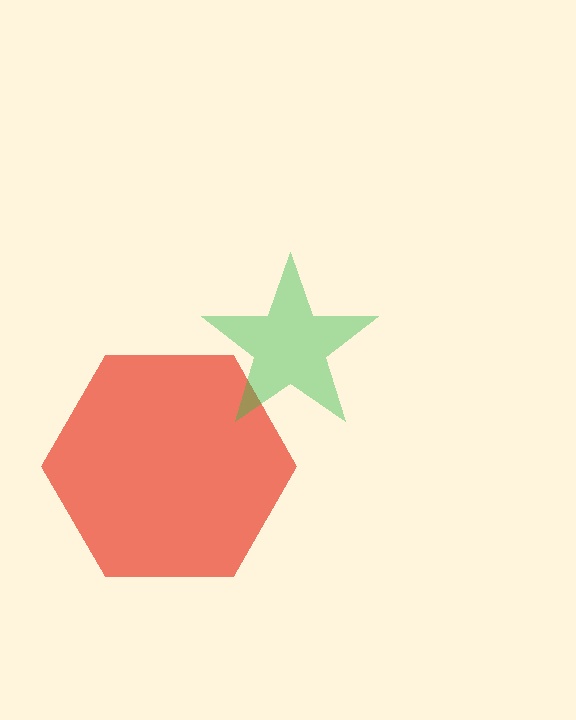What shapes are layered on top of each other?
The layered shapes are: a red hexagon, a green star.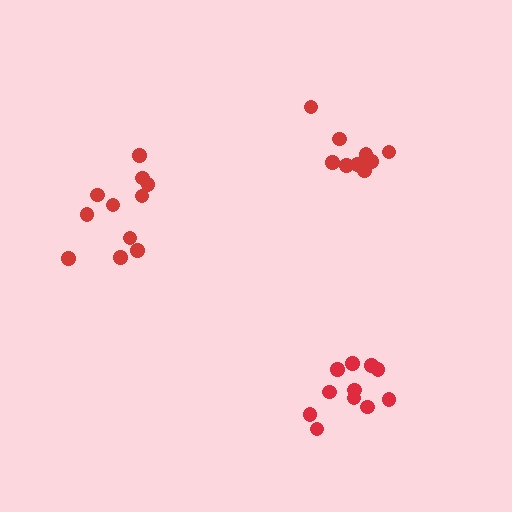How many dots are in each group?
Group 1: 11 dots, Group 2: 9 dots, Group 3: 11 dots (31 total).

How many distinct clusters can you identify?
There are 3 distinct clusters.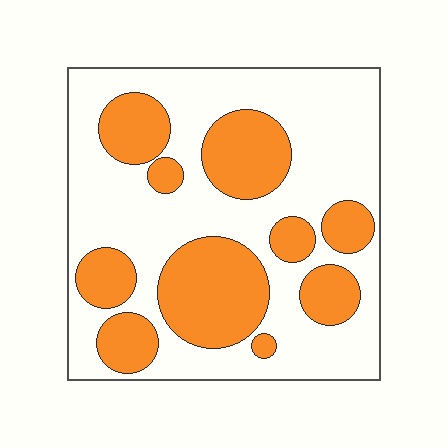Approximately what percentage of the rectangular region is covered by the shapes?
Approximately 35%.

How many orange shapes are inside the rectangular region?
10.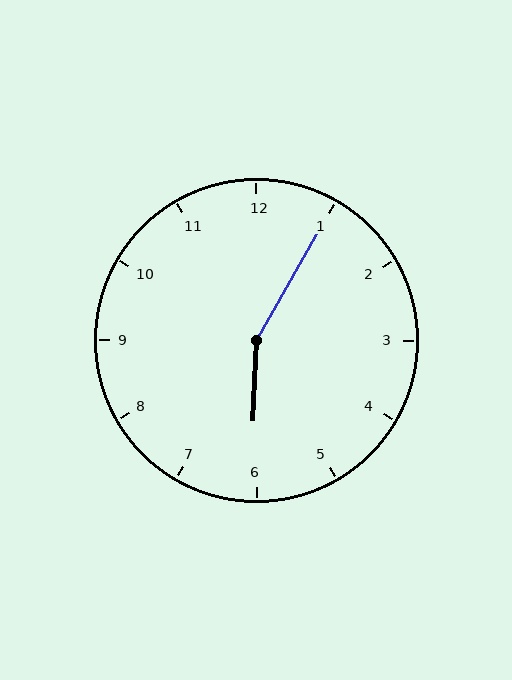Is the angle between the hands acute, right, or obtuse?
It is obtuse.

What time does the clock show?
6:05.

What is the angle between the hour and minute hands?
Approximately 152 degrees.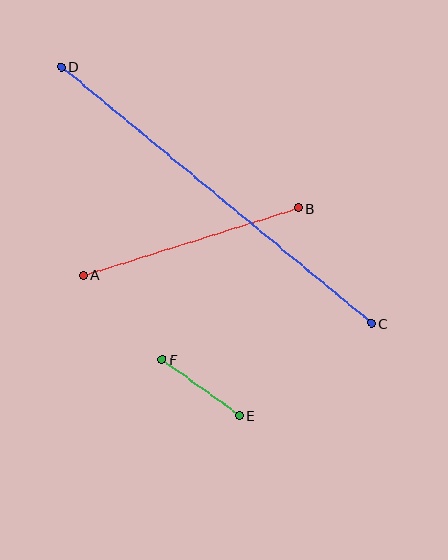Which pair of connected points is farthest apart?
Points C and D are farthest apart.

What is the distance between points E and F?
The distance is approximately 95 pixels.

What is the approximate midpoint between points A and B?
The midpoint is at approximately (191, 242) pixels.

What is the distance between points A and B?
The distance is approximately 226 pixels.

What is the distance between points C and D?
The distance is approximately 402 pixels.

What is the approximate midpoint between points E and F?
The midpoint is at approximately (201, 388) pixels.